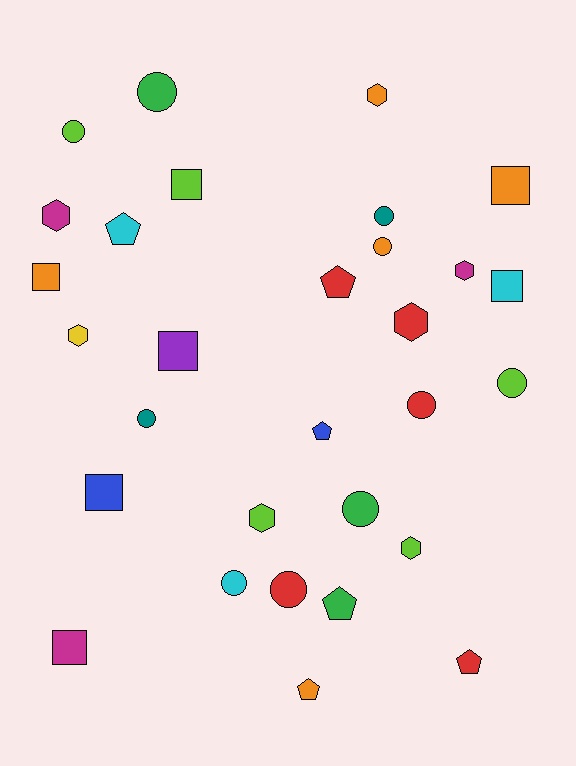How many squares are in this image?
There are 7 squares.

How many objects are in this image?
There are 30 objects.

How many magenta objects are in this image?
There are 3 magenta objects.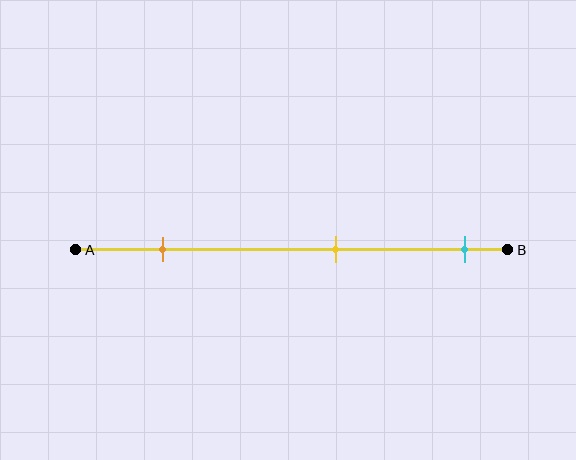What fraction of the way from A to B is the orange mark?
The orange mark is approximately 20% (0.2) of the way from A to B.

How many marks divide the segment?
There are 3 marks dividing the segment.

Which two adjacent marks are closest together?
The yellow and cyan marks are the closest adjacent pair.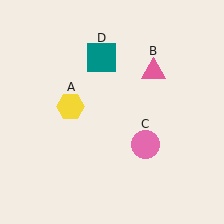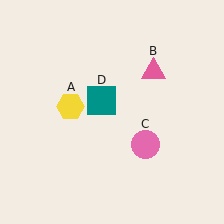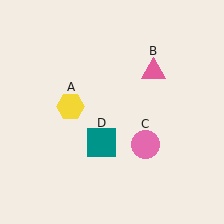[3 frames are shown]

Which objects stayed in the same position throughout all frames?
Yellow hexagon (object A) and pink triangle (object B) and pink circle (object C) remained stationary.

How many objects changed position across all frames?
1 object changed position: teal square (object D).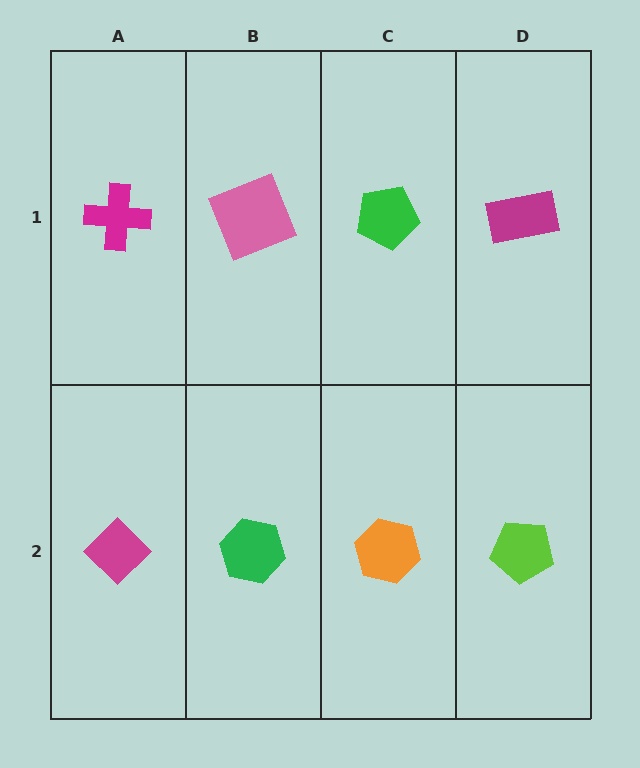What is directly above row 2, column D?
A magenta rectangle.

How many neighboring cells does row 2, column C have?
3.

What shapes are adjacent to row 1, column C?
An orange hexagon (row 2, column C), a pink square (row 1, column B), a magenta rectangle (row 1, column D).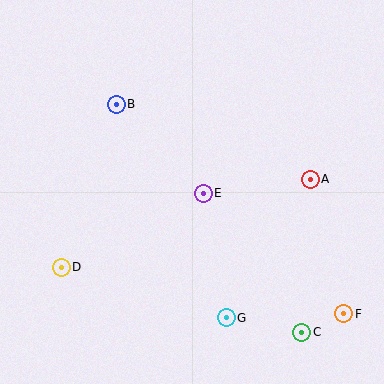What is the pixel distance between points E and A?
The distance between E and A is 108 pixels.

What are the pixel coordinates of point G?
Point G is at (226, 318).